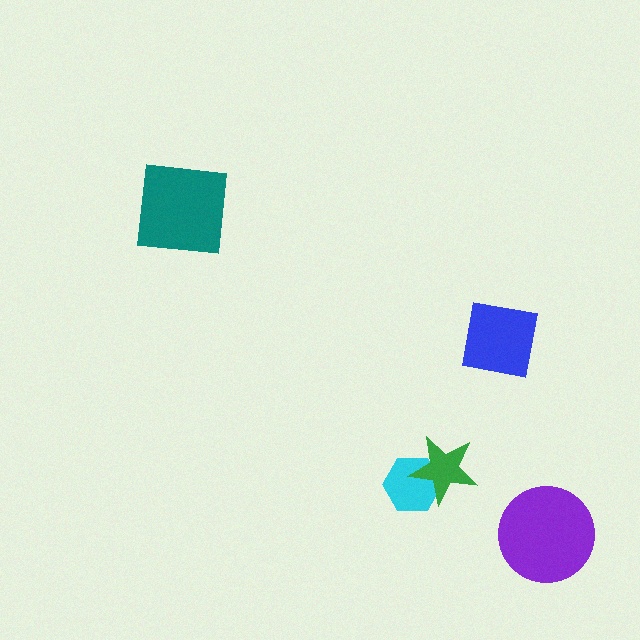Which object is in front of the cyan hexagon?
The green star is in front of the cyan hexagon.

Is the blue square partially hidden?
No, no other shape covers it.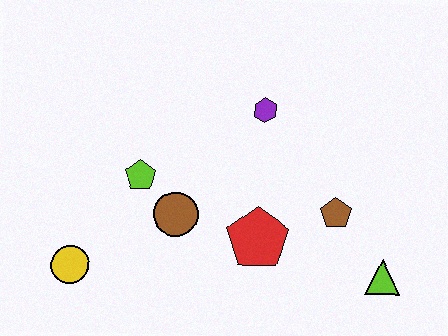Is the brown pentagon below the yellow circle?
No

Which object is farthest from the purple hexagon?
The yellow circle is farthest from the purple hexagon.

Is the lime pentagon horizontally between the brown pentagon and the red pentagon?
No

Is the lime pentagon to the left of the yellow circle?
No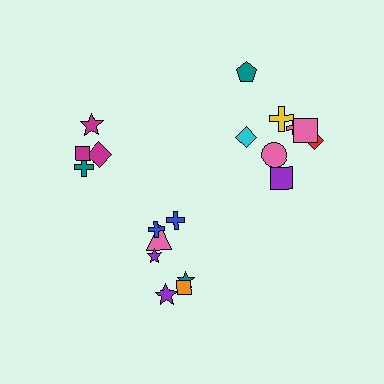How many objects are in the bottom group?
There are 7 objects.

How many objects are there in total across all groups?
There are 19 objects.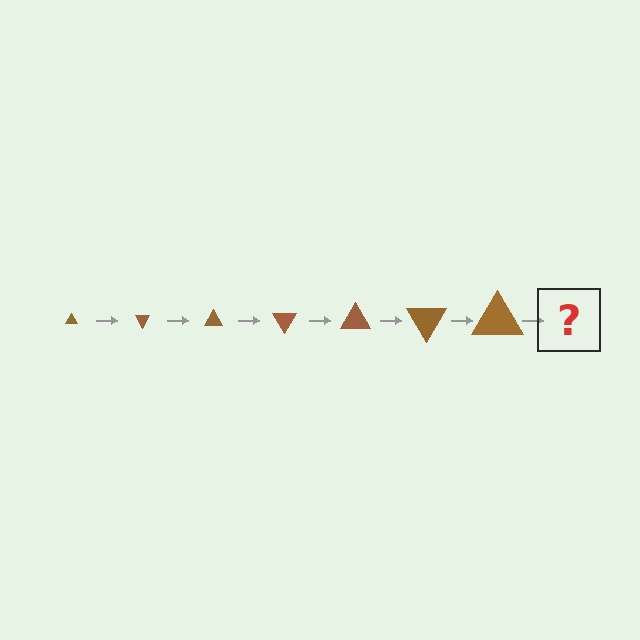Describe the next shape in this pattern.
It should be a triangle, larger than the previous one and rotated 420 degrees from the start.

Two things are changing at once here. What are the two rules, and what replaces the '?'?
The two rules are that the triangle grows larger each step and it rotates 60 degrees each step. The '?' should be a triangle, larger than the previous one and rotated 420 degrees from the start.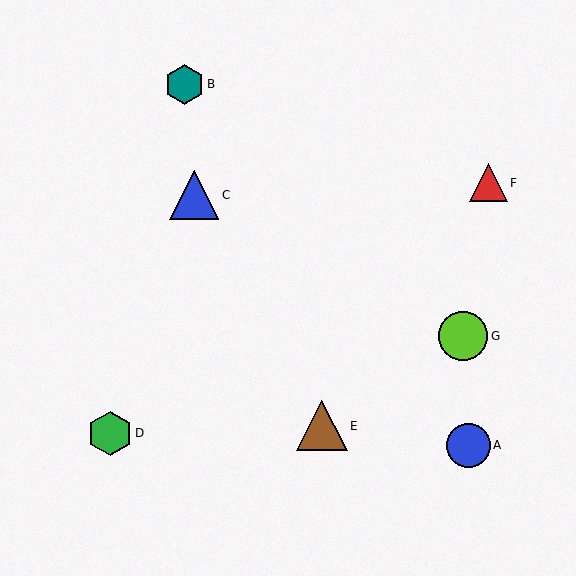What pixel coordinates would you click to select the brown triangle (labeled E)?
Click at (322, 426) to select the brown triangle E.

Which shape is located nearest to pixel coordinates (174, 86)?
The teal hexagon (labeled B) at (184, 84) is nearest to that location.